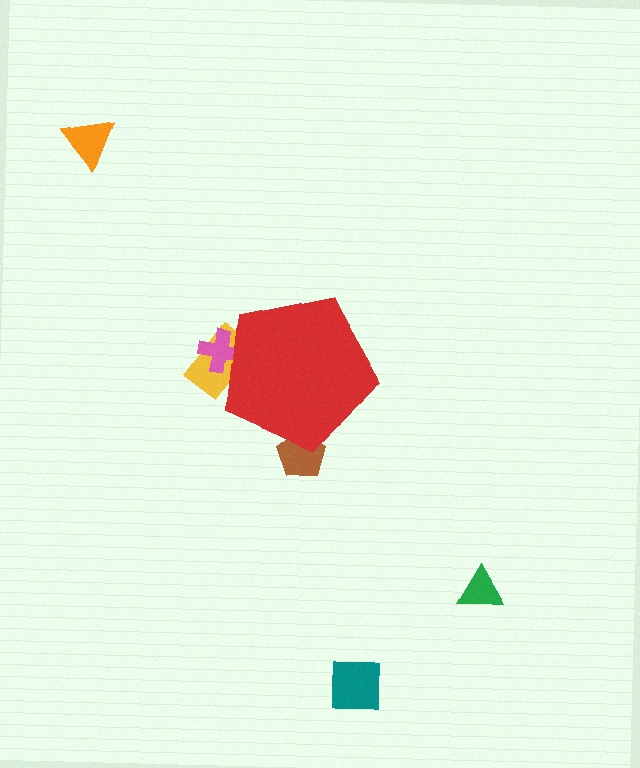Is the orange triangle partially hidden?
No, the orange triangle is fully visible.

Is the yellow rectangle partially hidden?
Yes, the yellow rectangle is partially hidden behind the red pentagon.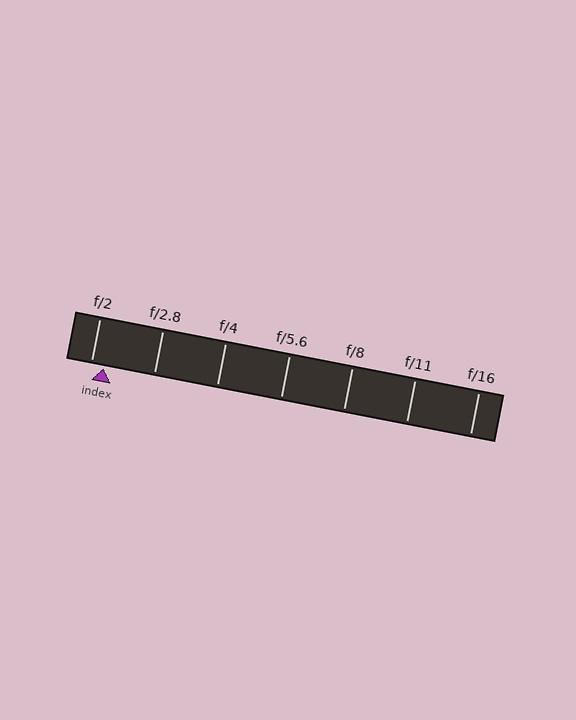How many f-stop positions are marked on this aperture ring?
There are 7 f-stop positions marked.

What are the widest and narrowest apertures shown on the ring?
The widest aperture shown is f/2 and the narrowest is f/16.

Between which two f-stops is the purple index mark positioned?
The index mark is between f/2 and f/2.8.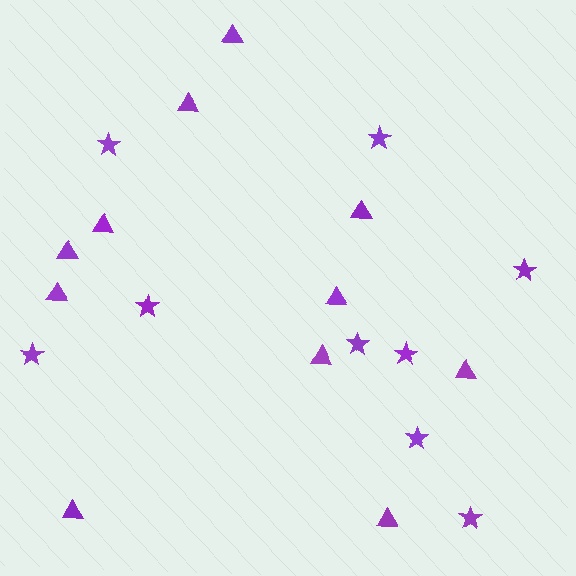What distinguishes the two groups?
There are 2 groups: one group of stars (9) and one group of triangles (11).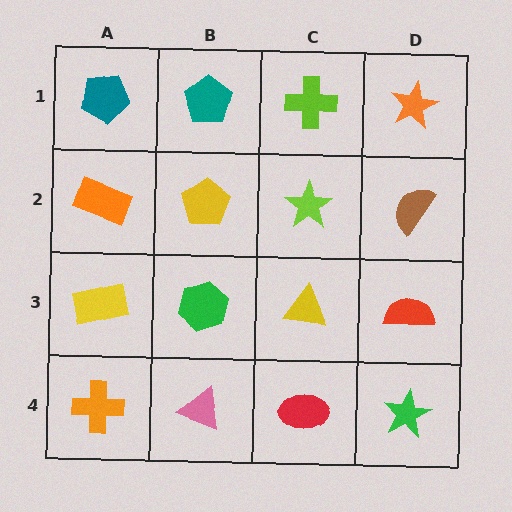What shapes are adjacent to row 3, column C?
A lime star (row 2, column C), a red ellipse (row 4, column C), a green hexagon (row 3, column B), a red semicircle (row 3, column D).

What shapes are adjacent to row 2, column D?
An orange star (row 1, column D), a red semicircle (row 3, column D), a lime star (row 2, column C).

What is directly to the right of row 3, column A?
A green hexagon.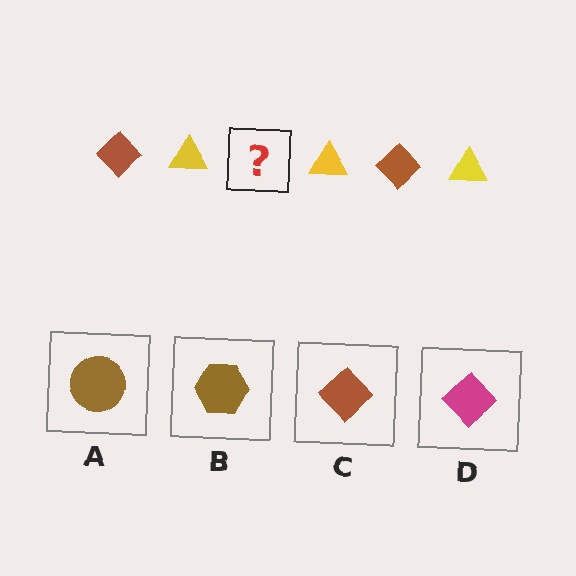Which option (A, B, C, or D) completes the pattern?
C.